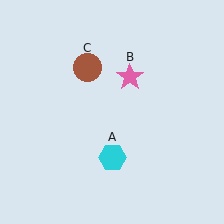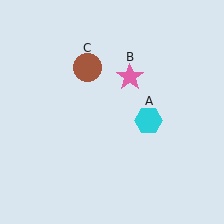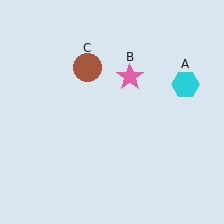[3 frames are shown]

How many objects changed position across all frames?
1 object changed position: cyan hexagon (object A).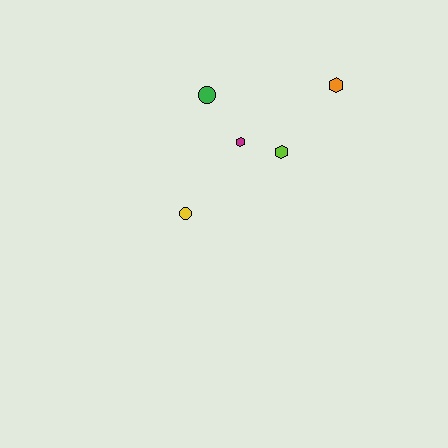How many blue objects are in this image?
There are no blue objects.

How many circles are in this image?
There are 2 circles.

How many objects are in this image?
There are 5 objects.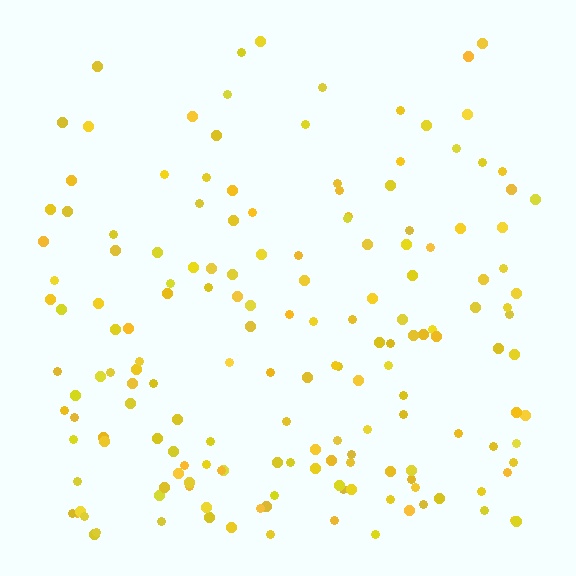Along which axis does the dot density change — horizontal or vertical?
Vertical.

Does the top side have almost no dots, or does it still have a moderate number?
Still a moderate number, just noticeably fewer than the bottom.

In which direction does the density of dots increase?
From top to bottom, with the bottom side densest.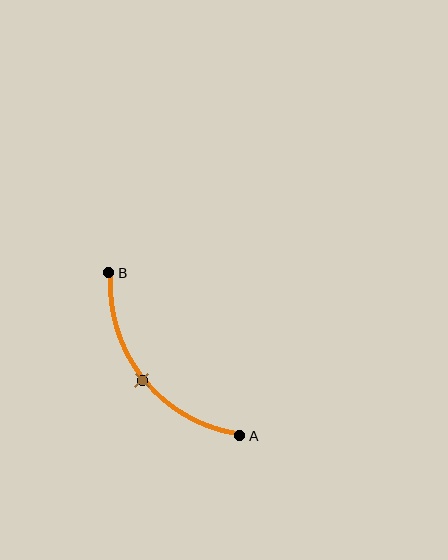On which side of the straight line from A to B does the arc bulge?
The arc bulges below and to the left of the straight line connecting A and B.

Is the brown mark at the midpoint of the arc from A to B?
Yes. The brown mark lies on the arc at equal arc-length from both A and B — it is the arc midpoint.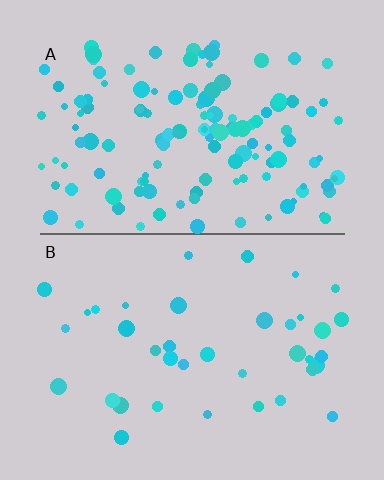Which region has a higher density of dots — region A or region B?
A (the top).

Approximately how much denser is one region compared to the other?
Approximately 3.4× — region A over region B.